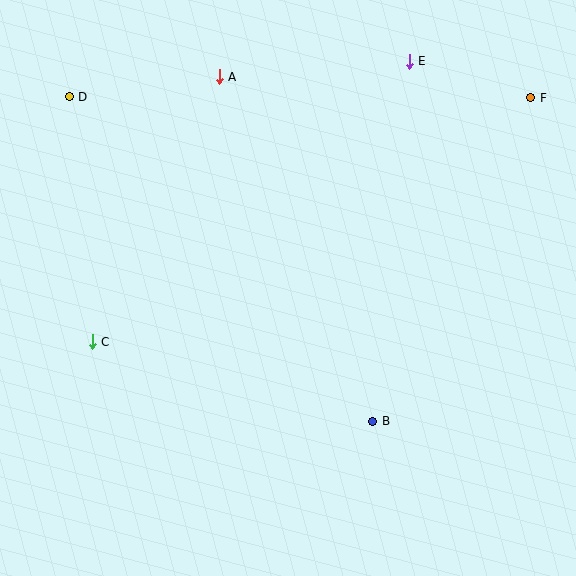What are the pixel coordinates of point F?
Point F is at (531, 98).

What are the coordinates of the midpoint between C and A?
The midpoint between C and A is at (156, 209).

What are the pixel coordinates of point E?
Point E is at (409, 61).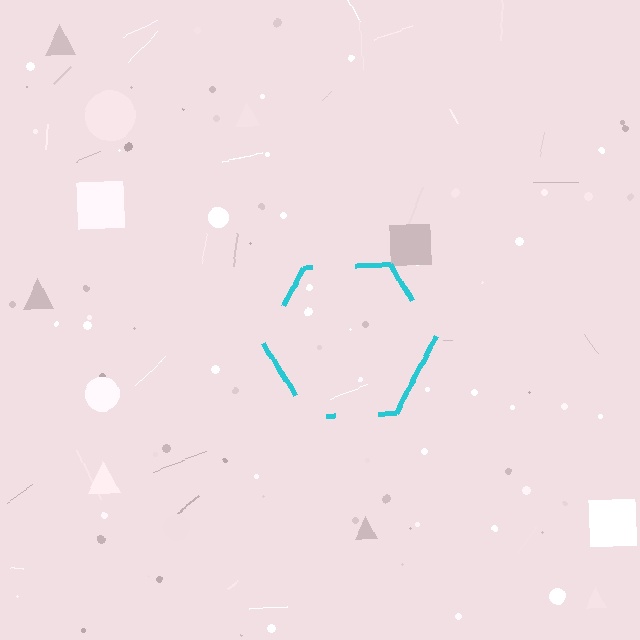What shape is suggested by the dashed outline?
The dashed outline suggests a hexagon.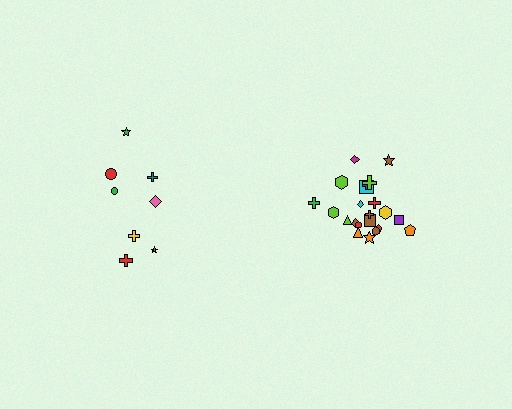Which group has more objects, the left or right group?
The right group.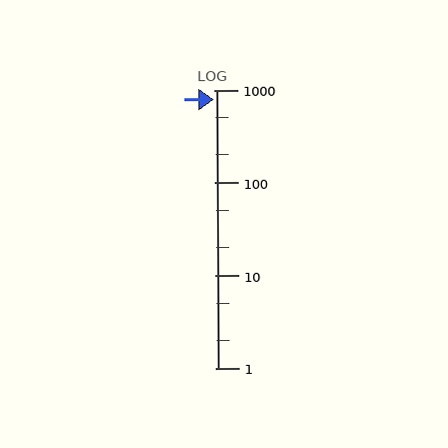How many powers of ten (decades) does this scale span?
The scale spans 3 decades, from 1 to 1000.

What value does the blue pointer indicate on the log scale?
The pointer indicates approximately 790.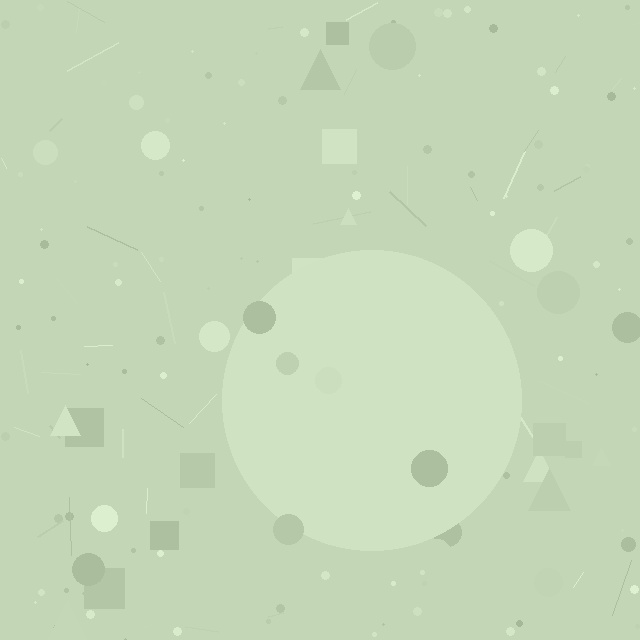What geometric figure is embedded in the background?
A circle is embedded in the background.